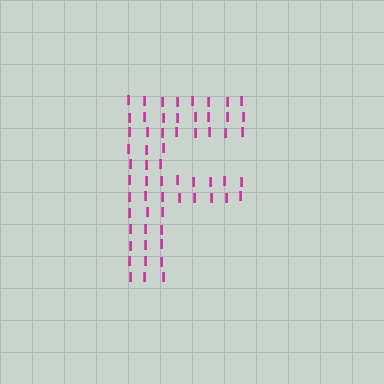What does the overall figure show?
The overall figure shows the letter F.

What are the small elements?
The small elements are letter I's.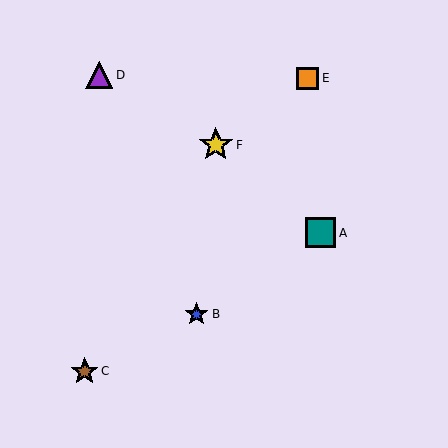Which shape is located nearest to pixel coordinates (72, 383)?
The brown star (labeled C) at (85, 371) is nearest to that location.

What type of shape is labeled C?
Shape C is a brown star.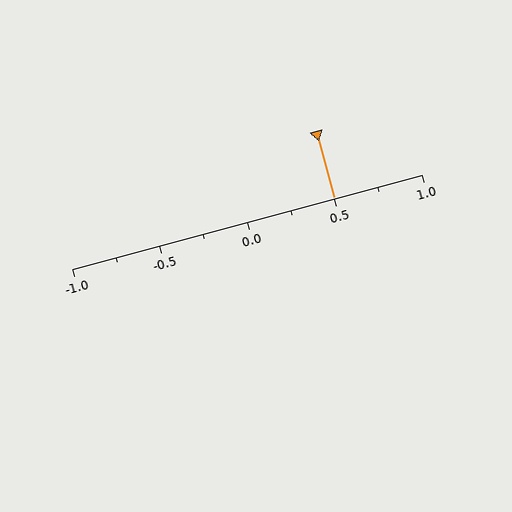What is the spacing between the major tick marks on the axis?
The major ticks are spaced 0.5 apart.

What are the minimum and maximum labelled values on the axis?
The axis runs from -1.0 to 1.0.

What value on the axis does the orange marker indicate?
The marker indicates approximately 0.5.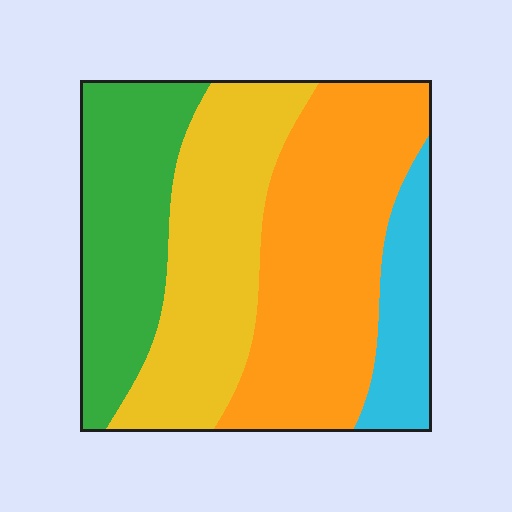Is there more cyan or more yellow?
Yellow.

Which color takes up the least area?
Cyan, at roughly 10%.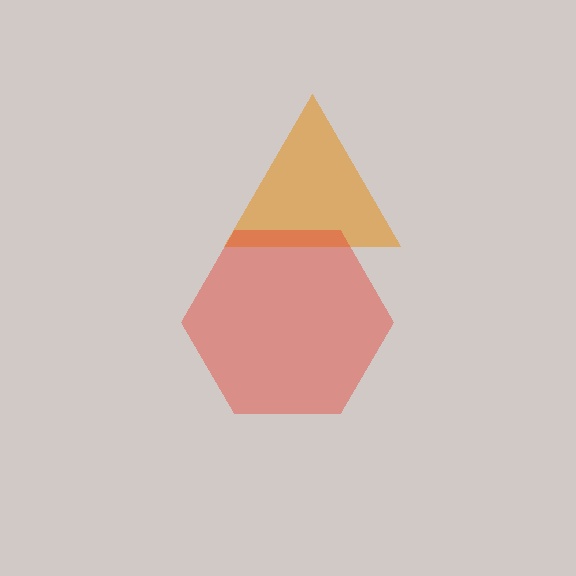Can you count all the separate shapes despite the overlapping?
Yes, there are 2 separate shapes.